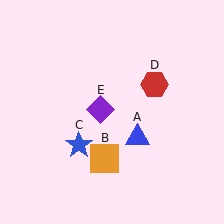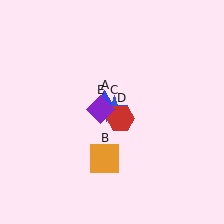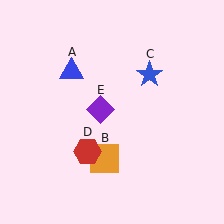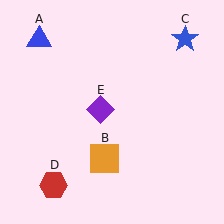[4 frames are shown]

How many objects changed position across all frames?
3 objects changed position: blue triangle (object A), blue star (object C), red hexagon (object D).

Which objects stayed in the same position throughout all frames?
Orange square (object B) and purple diamond (object E) remained stationary.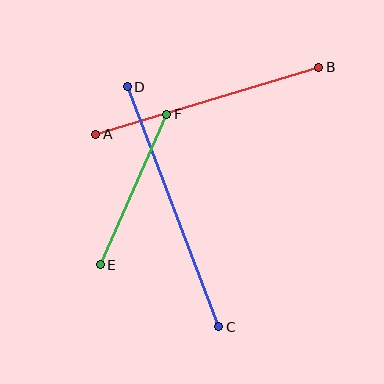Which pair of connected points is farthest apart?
Points C and D are farthest apart.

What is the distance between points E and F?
The distance is approximately 164 pixels.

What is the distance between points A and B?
The distance is approximately 233 pixels.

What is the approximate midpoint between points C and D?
The midpoint is at approximately (173, 207) pixels.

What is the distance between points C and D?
The distance is approximately 257 pixels.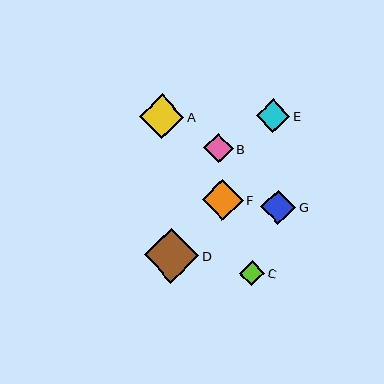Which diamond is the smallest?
Diamond C is the smallest with a size of approximately 25 pixels.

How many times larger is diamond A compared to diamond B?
Diamond A is approximately 1.5 times the size of diamond B.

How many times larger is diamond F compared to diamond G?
Diamond F is approximately 1.2 times the size of diamond G.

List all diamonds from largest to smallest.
From largest to smallest: D, A, F, G, E, B, C.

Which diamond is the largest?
Diamond D is the largest with a size of approximately 55 pixels.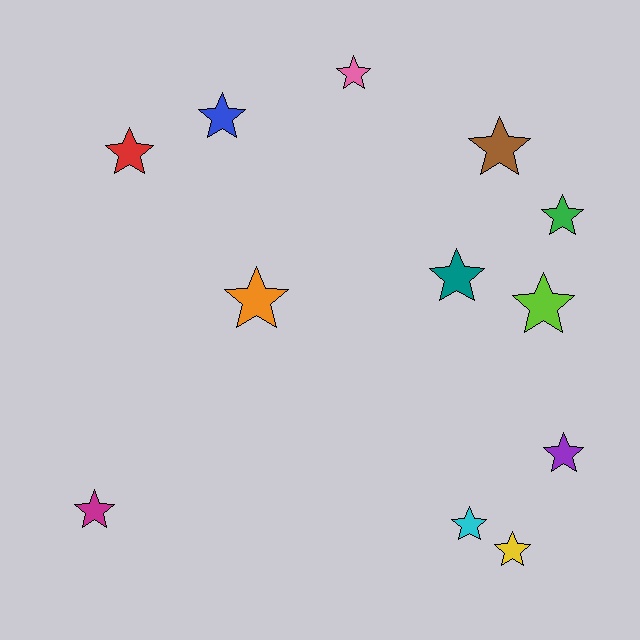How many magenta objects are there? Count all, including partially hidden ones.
There is 1 magenta object.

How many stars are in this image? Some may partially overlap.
There are 12 stars.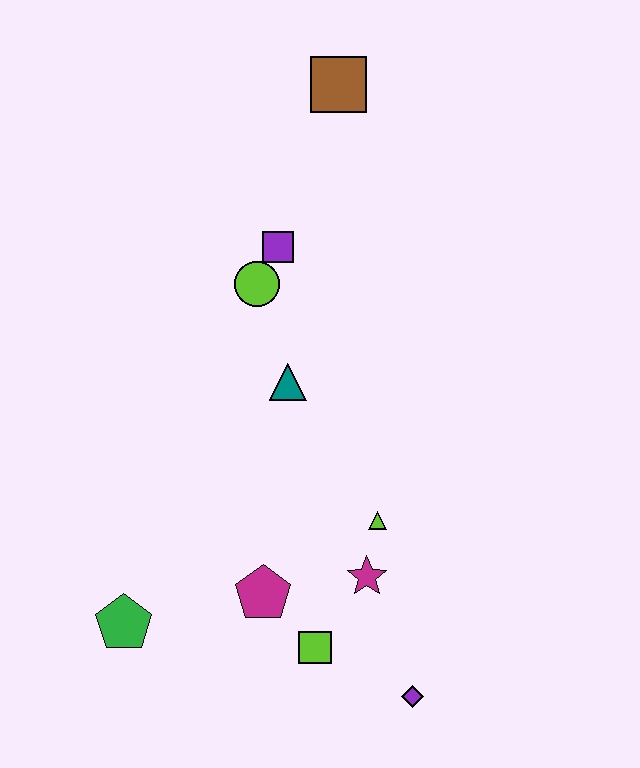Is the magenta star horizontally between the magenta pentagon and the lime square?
No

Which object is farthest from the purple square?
The purple diamond is farthest from the purple square.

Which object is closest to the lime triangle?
The magenta star is closest to the lime triangle.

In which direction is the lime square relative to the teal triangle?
The lime square is below the teal triangle.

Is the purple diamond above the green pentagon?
No